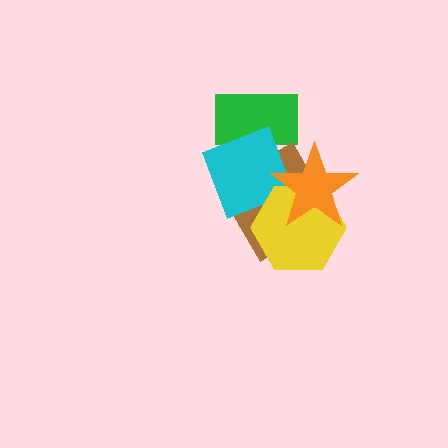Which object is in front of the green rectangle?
The cyan square is in front of the green rectangle.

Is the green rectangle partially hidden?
Yes, it is partially covered by another shape.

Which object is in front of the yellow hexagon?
The orange star is in front of the yellow hexagon.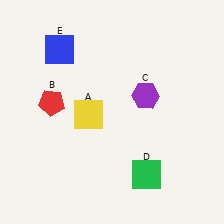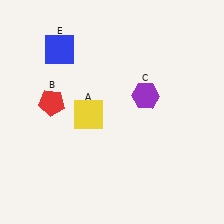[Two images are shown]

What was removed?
The green square (D) was removed in Image 2.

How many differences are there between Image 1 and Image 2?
There is 1 difference between the two images.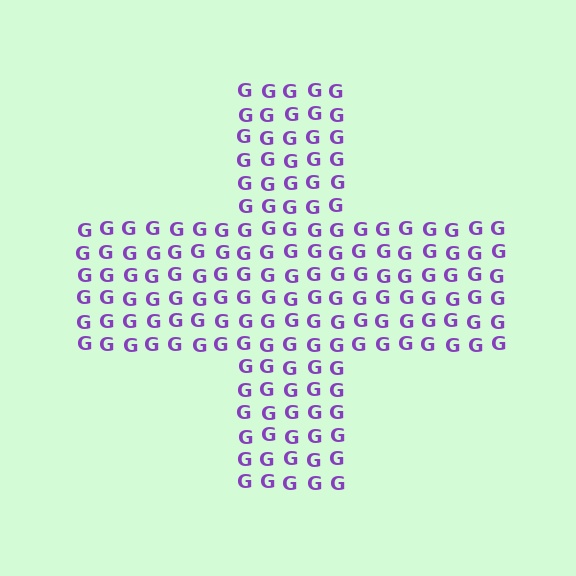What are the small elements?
The small elements are letter G's.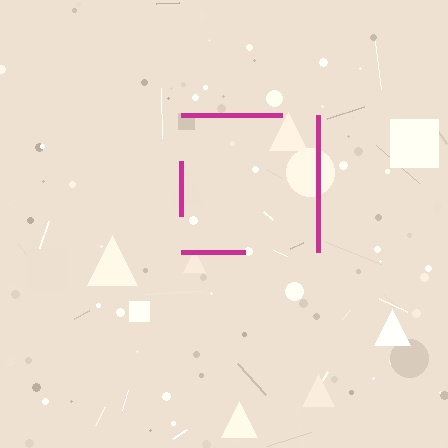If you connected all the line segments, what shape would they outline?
They would outline a square.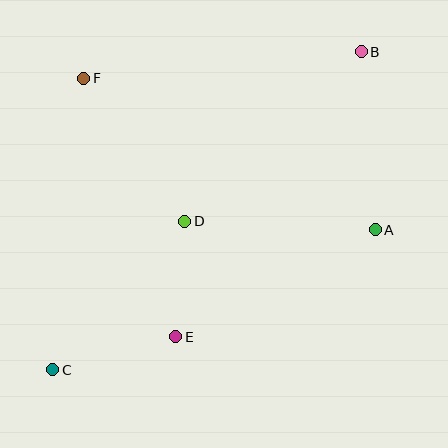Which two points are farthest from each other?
Points B and C are farthest from each other.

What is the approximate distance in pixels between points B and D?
The distance between B and D is approximately 245 pixels.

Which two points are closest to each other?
Points D and E are closest to each other.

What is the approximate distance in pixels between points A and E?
The distance between A and E is approximately 226 pixels.